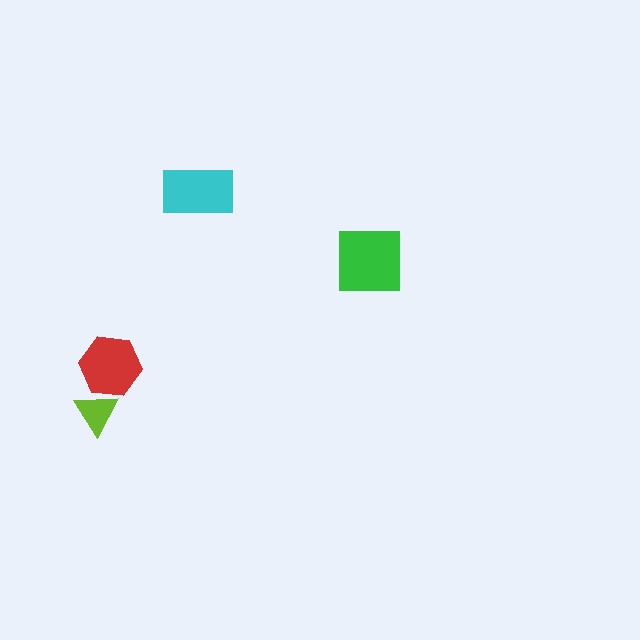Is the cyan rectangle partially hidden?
No, no other shape covers it.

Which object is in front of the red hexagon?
The lime triangle is in front of the red hexagon.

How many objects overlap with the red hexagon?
1 object overlaps with the red hexagon.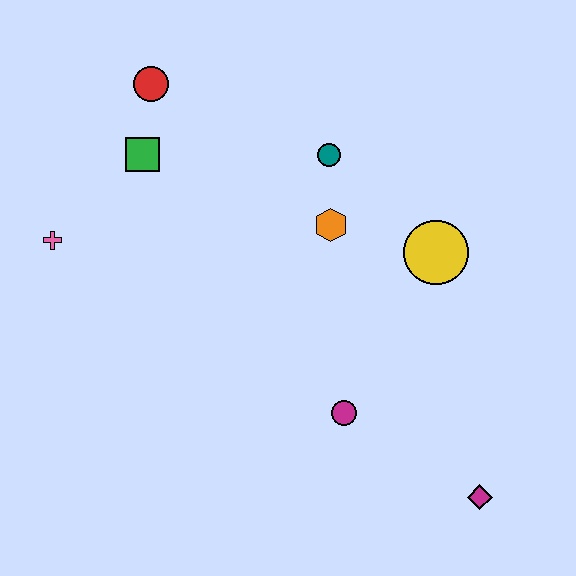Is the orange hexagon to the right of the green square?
Yes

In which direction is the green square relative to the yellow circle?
The green square is to the left of the yellow circle.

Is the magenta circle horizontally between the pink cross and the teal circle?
No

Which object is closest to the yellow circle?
The orange hexagon is closest to the yellow circle.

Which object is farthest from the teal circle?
The magenta diamond is farthest from the teal circle.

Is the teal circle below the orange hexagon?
No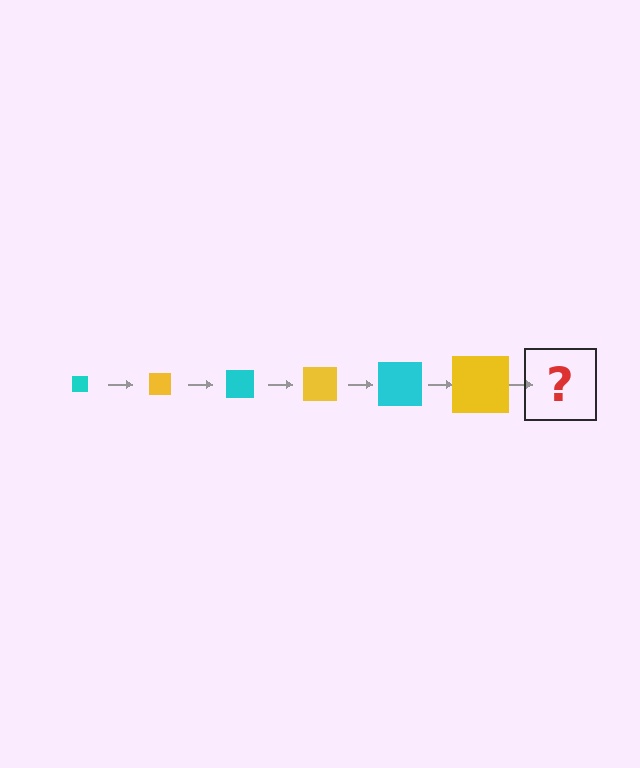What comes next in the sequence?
The next element should be a cyan square, larger than the previous one.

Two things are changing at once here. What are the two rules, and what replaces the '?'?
The two rules are that the square grows larger each step and the color cycles through cyan and yellow. The '?' should be a cyan square, larger than the previous one.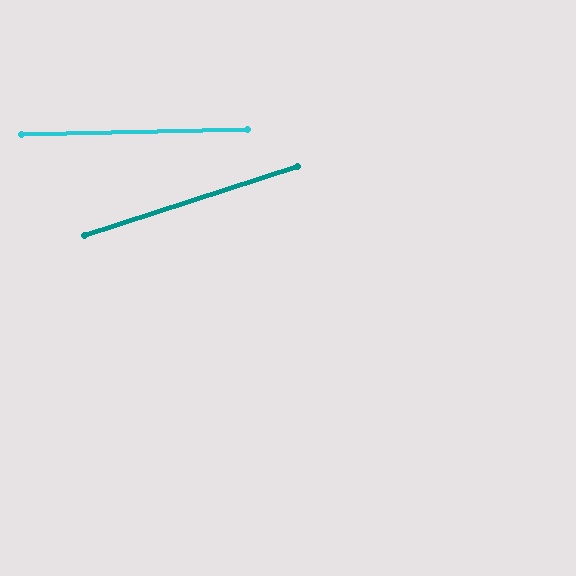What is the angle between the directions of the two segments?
Approximately 17 degrees.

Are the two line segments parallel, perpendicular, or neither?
Neither parallel nor perpendicular — they differ by about 17°.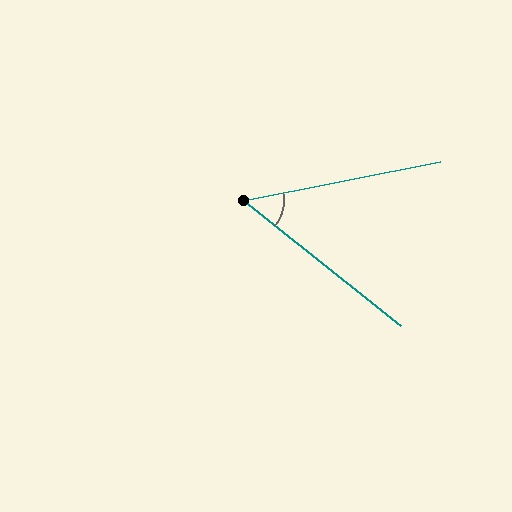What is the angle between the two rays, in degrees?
Approximately 50 degrees.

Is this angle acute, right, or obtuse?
It is acute.